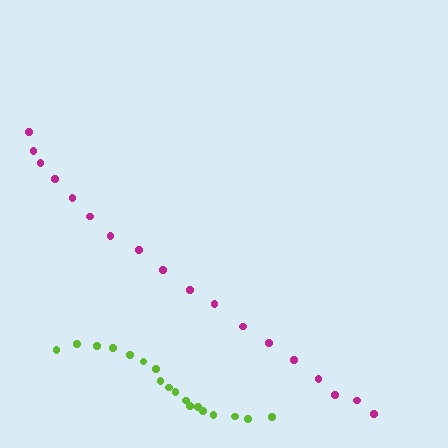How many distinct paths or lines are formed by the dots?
There are 2 distinct paths.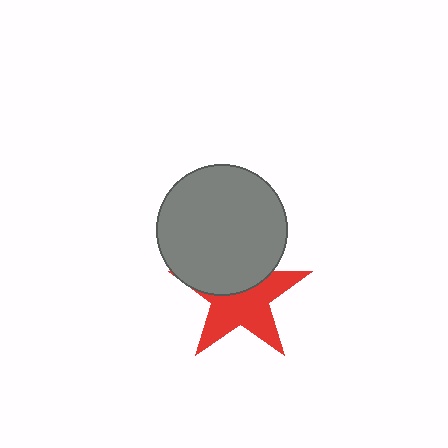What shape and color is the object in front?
The object in front is a gray circle.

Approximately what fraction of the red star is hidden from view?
Roughly 41% of the red star is hidden behind the gray circle.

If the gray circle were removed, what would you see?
You would see the complete red star.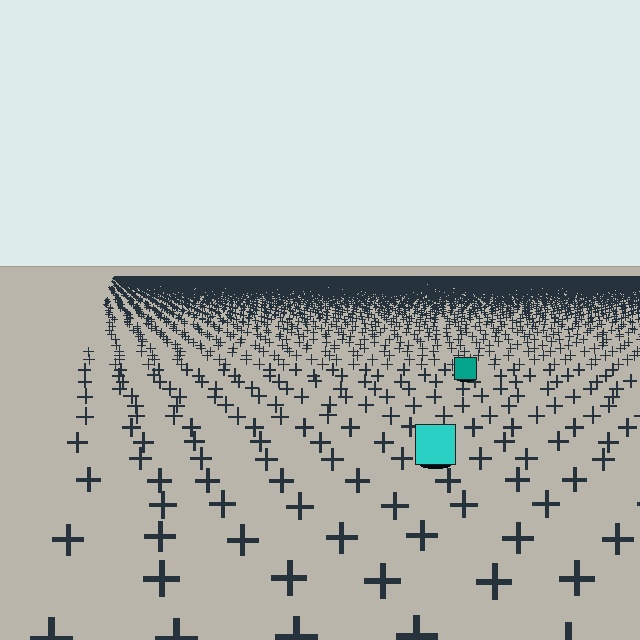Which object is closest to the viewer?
The cyan square is closest. The texture marks near it are larger and more spread out.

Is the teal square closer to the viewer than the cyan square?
No. The cyan square is closer — you can tell from the texture gradient: the ground texture is coarser near it.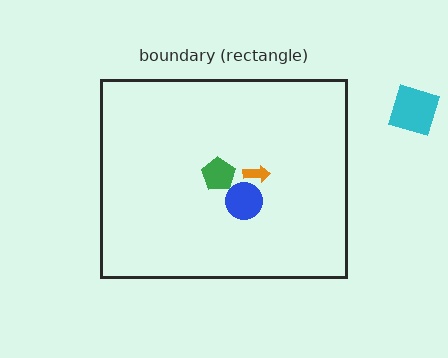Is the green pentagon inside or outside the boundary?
Inside.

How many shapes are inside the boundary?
3 inside, 1 outside.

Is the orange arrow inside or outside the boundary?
Inside.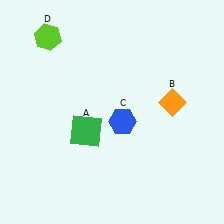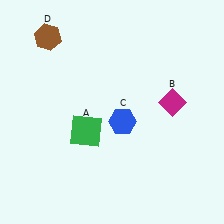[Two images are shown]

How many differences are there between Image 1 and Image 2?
There are 2 differences between the two images.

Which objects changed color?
B changed from orange to magenta. D changed from lime to brown.